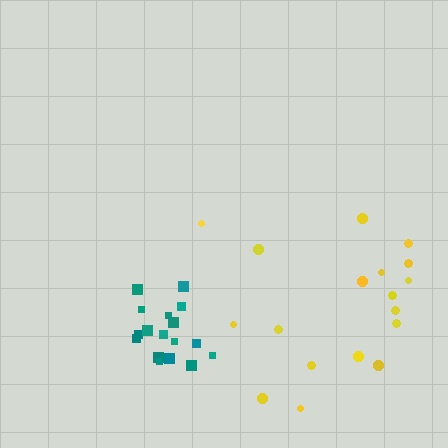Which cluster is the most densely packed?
Teal.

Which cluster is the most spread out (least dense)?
Yellow.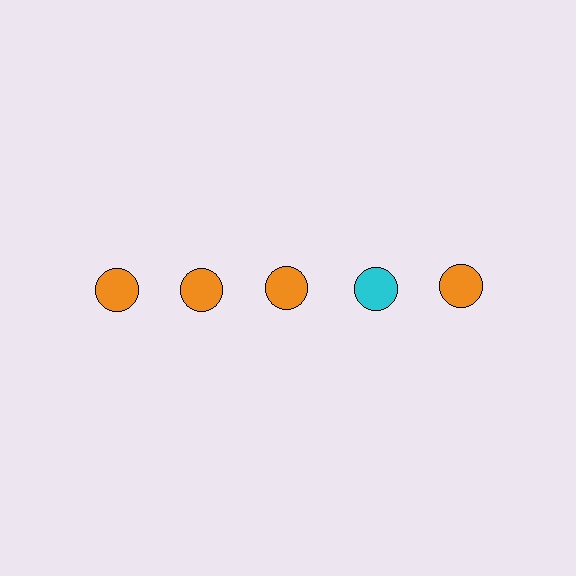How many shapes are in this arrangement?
There are 5 shapes arranged in a grid pattern.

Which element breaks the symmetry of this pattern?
The cyan circle in the top row, second from right column breaks the symmetry. All other shapes are orange circles.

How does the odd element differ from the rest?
It has a different color: cyan instead of orange.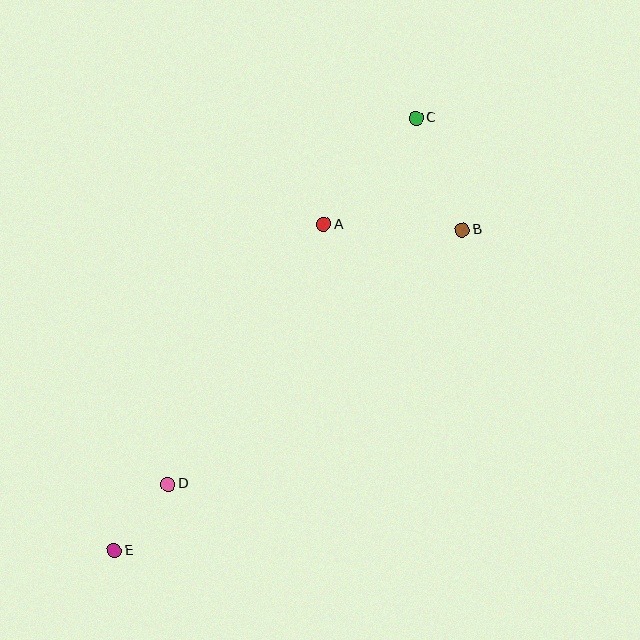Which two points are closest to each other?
Points D and E are closest to each other.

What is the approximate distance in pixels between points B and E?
The distance between B and E is approximately 473 pixels.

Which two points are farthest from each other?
Points C and E are farthest from each other.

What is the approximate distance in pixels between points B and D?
The distance between B and D is approximately 389 pixels.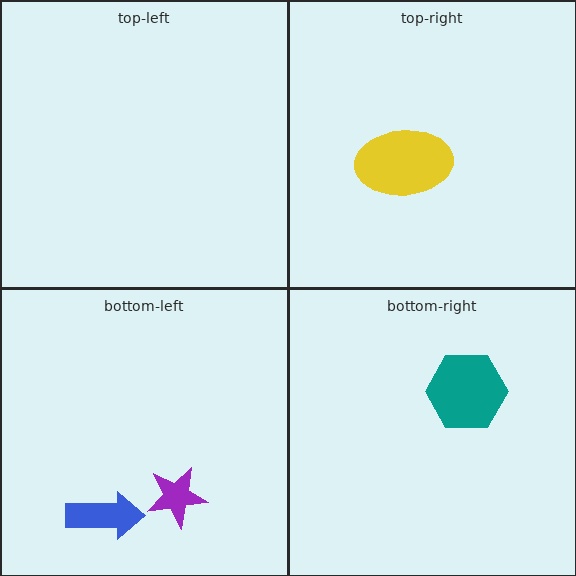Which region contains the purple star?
The bottom-left region.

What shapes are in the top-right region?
The yellow ellipse.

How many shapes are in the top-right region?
1.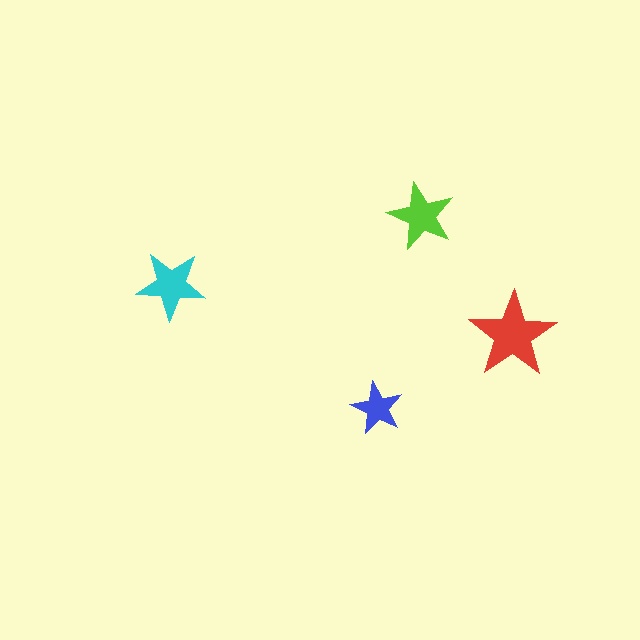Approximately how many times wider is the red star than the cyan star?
About 1.5 times wider.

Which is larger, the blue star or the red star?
The red one.